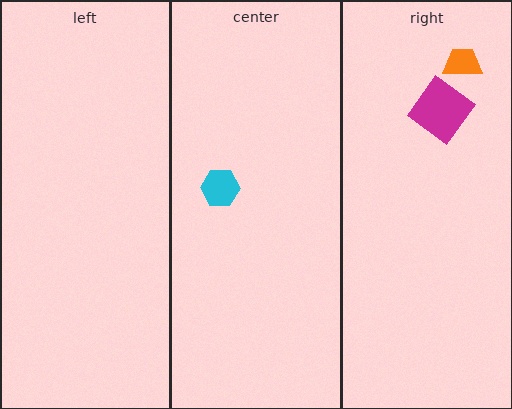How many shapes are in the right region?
2.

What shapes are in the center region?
The cyan hexagon.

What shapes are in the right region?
The orange trapezoid, the magenta diamond.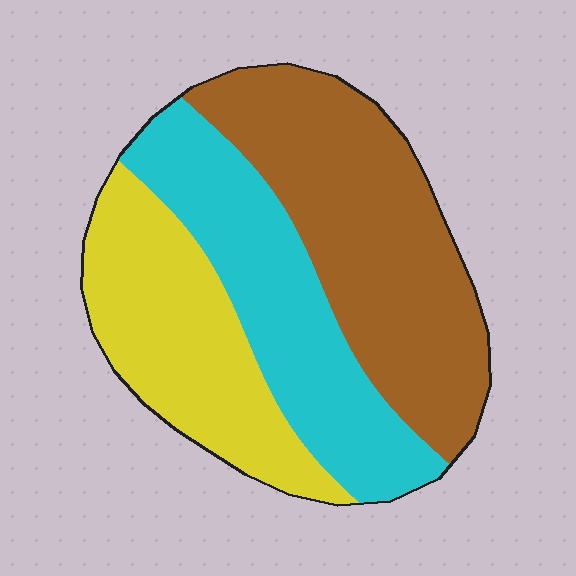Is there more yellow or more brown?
Brown.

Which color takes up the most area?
Brown, at roughly 40%.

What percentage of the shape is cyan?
Cyan covers 31% of the shape.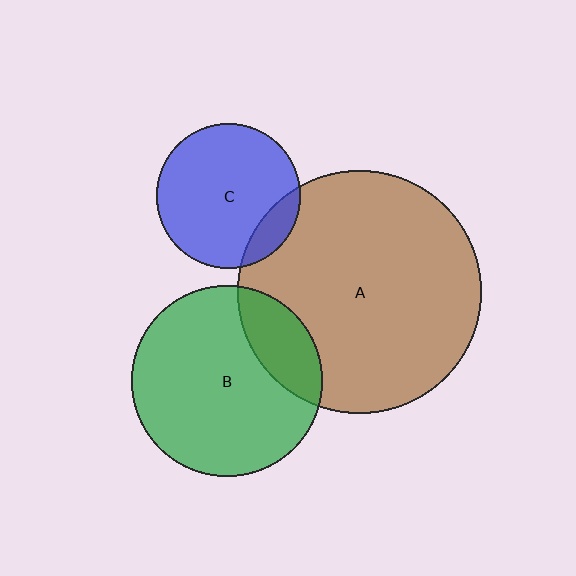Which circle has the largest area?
Circle A (brown).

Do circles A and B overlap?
Yes.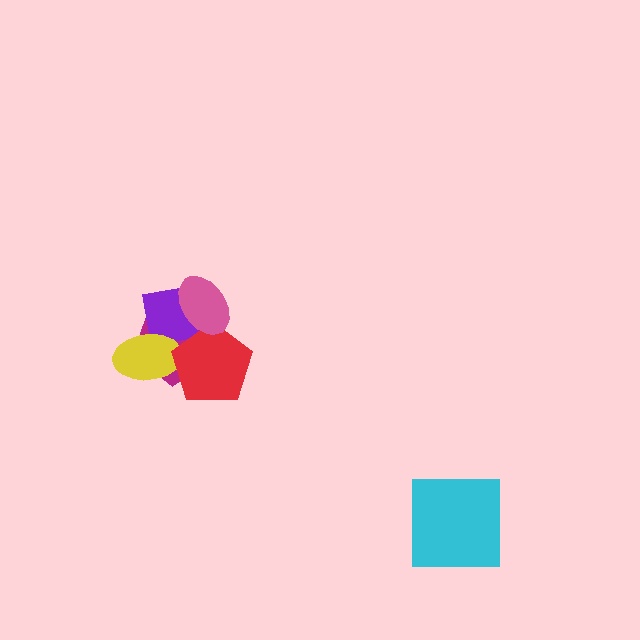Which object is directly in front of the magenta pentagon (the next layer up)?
The purple square is directly in front of the magenta pentagon.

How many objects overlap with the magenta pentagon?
4 objects overlap with the magenta pentagon.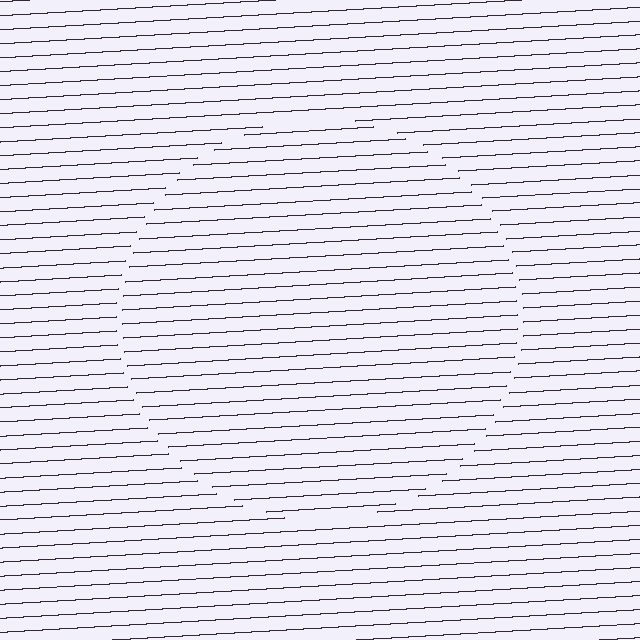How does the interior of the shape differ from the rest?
The interior of the shape contains the same grating, shifted by half a period — the contour is defined by the phase discontinuity where line-ends from the inner and outer gratings abut.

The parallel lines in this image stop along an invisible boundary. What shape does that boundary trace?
An illusory circle. The interior of the shape contains the same grating, shifted by half a period — the contour is defined by the phase discontinuity where line-ends from the inner and outer gratings abut.